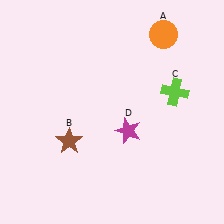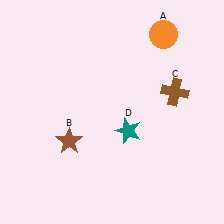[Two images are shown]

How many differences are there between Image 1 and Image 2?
There are 2 differences between the two images.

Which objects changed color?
C changed from lime to brown. D changed from magenta to teal.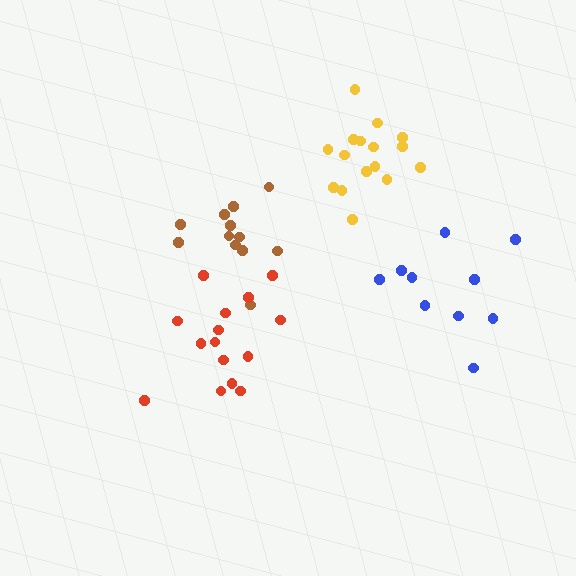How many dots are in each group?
Group 1: 12 dots, Group 2: 16 dots, Group 3: 10 dots, Group 4: 15 dots (53 total).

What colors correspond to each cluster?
The clusters are colored: brown, yellow, blue, red.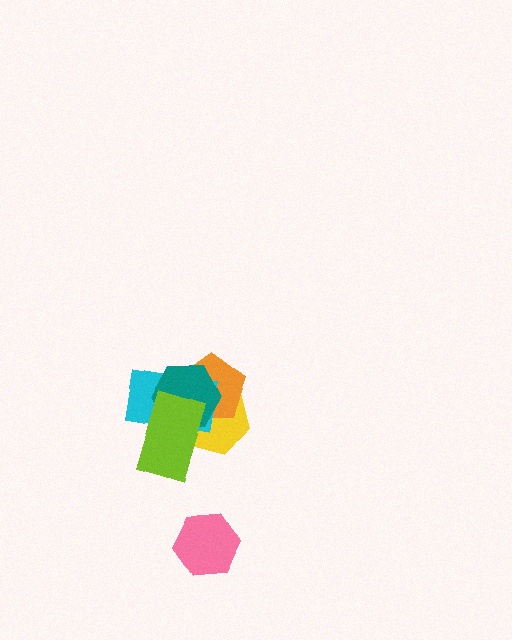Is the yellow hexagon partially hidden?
Yes, it is partially covered by another shape.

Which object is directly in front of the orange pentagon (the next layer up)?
The cyan rectangle is directly in front of the orange pentagon.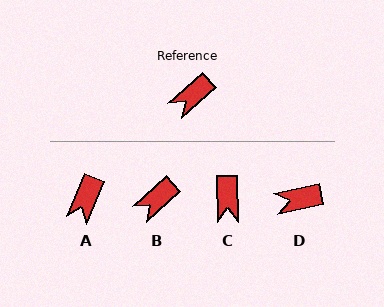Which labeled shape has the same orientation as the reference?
B.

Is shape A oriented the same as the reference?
No, it is off by about 25 degrees.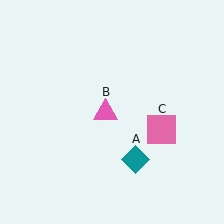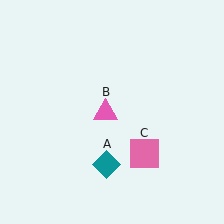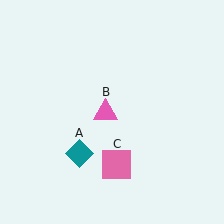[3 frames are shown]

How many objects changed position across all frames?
2 objects changed position: teal diamond (object A), pink square (object C).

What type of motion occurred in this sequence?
The teal diamond (object A), pink square (object C) rotated clockwise around the center of the scene.